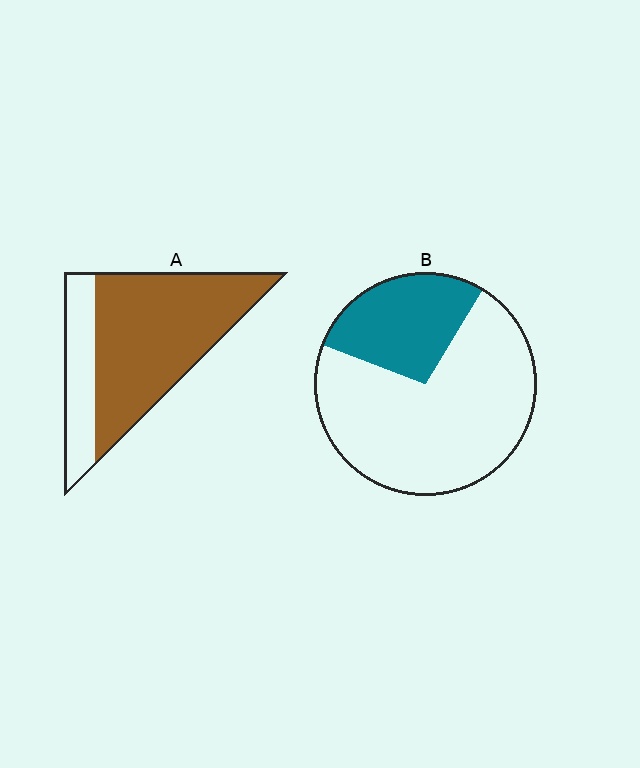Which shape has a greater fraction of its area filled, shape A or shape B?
Shape A.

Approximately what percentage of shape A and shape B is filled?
A is approximately 75% and B is approximately 30%.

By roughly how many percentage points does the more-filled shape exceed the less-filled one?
By roughly 45 percentage points (A over B).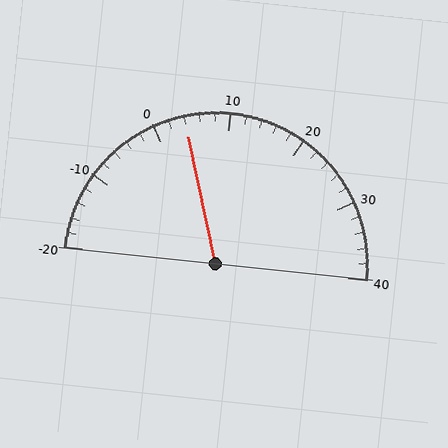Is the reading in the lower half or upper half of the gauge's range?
The reading is in the lower half of the range (-20 to 40).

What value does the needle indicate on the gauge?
The needle indicates approximately 4.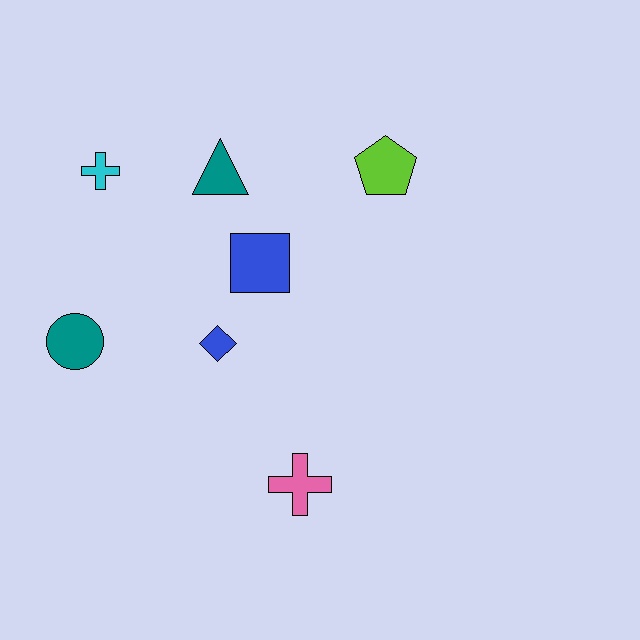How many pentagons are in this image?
There is 1 pentagon.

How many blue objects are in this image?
There are 2 blue objects.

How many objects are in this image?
There are 7 objects.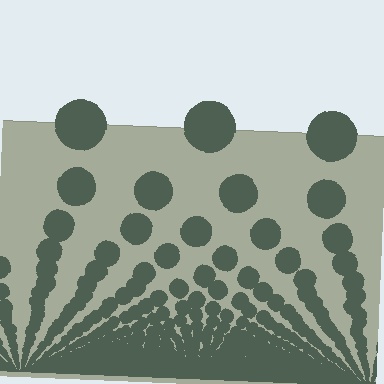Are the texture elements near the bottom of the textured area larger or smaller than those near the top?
Smaller. The gradient is inverted — elements near the bottom are smaller and denser.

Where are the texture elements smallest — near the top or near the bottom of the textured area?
Near the bottom.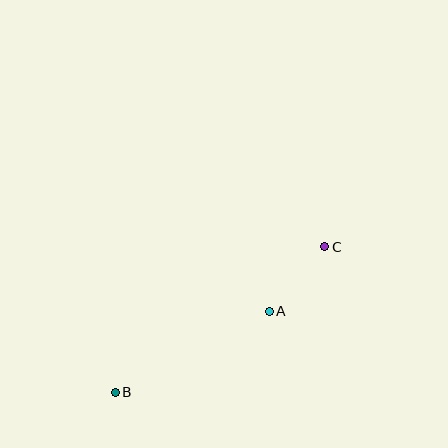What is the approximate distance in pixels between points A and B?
The distance between A and B is approximately 174 pixels.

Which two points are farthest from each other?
Points B and C are farthest from each other.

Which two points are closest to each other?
Points A and C are closest to each other.